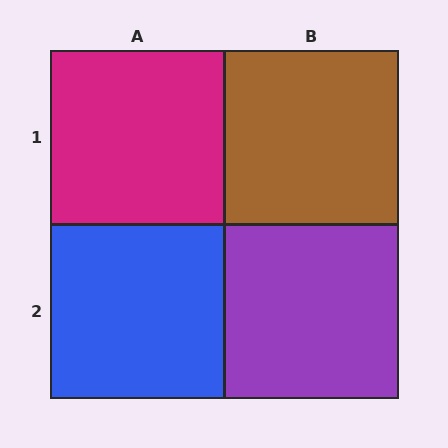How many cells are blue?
1 cell is blue.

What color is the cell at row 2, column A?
Blue.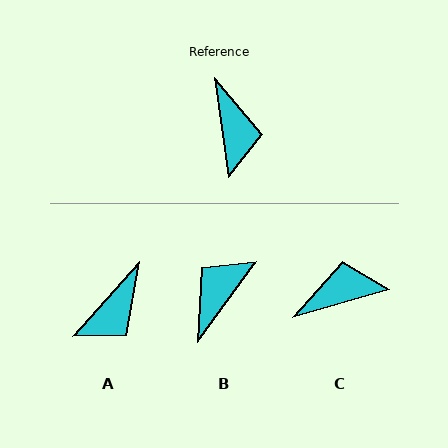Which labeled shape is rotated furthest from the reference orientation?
B, about 136 degrees away.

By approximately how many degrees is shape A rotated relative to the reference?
Approximately 50 degrees clockwise.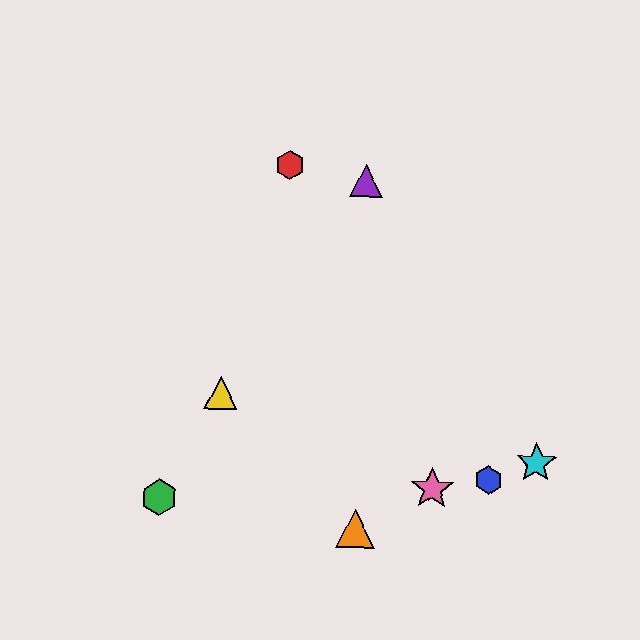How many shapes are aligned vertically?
2 shapes (the purple triangle, the orange triangle) are aligned vertically.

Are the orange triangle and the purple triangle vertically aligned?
Yes, both are at x≈355.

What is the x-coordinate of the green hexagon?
The green hexagon is at x≈159.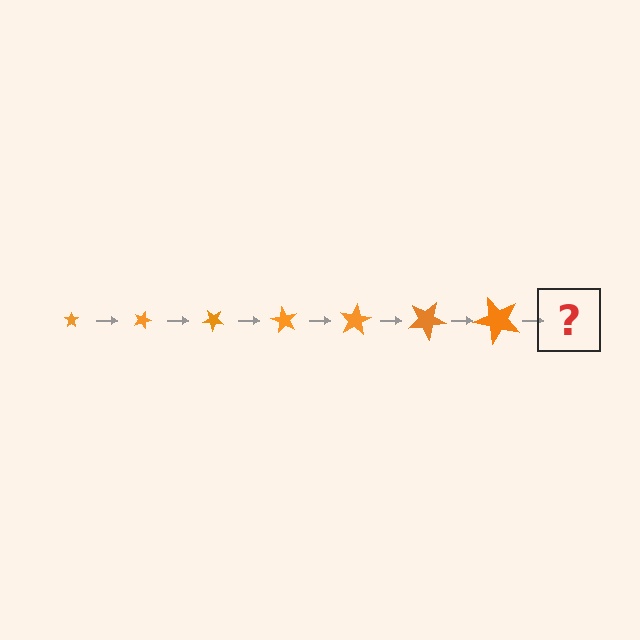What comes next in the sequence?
The next element should be a star, larger than the previous one and rotated 140 degrees from the start.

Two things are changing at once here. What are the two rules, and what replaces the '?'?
The two rules are that the star grows larger each step and it rotates 20 degrees each step. The '?' should be a star, larger than the previous one and rotated 140 degrees from the start.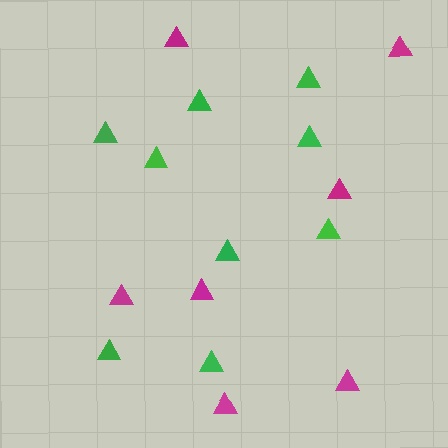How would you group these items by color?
There are 2 groups: one group of magenta triangles (7) and one group of green triangles (9).